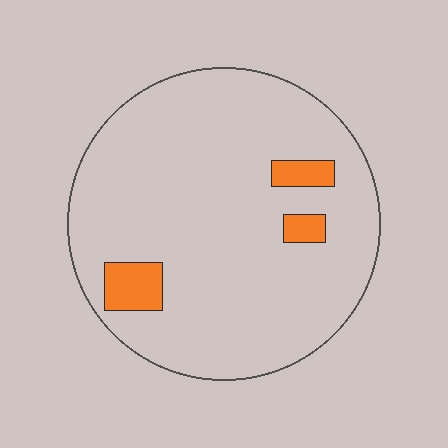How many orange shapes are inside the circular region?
3.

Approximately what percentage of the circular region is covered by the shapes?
Approximately 10%.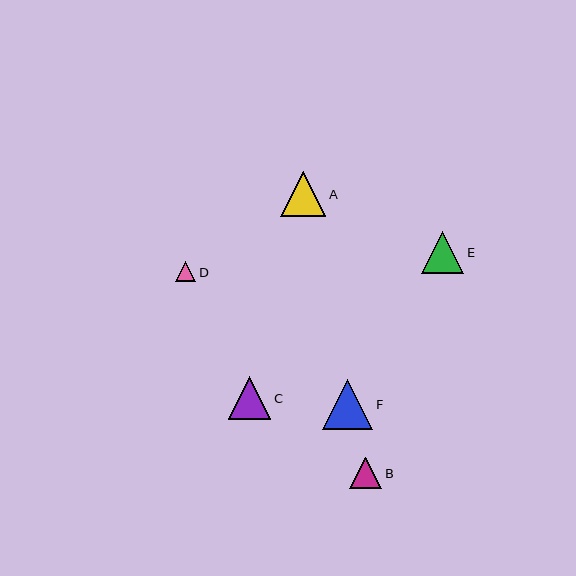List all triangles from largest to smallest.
From largest to smallest: F, A, C, E, B, D.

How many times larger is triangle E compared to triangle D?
Triangle E is approximately 2.0 times the size of triangle D.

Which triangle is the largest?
Triangle F is the largest with a size of approximately 50 pixels.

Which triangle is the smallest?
Triangle D is the smallest with a size of approximately 21 pixels.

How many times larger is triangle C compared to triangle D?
Triangle C is approximately 2.1 times the size of triangle D.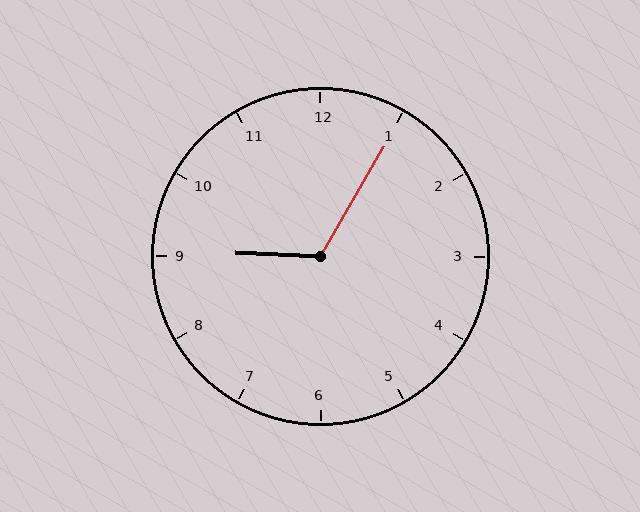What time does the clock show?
9:05.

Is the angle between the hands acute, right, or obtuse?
It is obtuse.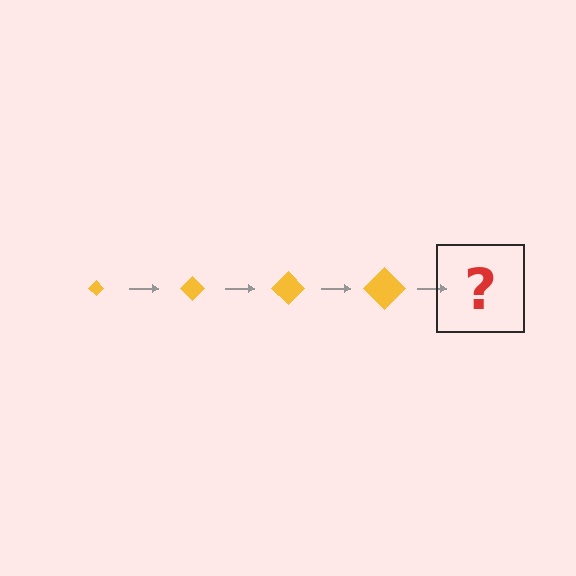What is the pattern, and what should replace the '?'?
The pattern is that the diamond gets progressively larger each step. The '?' should be a yellow diamond, larger than the previous one.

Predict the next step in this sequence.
The next step is a yellow diamond, larger than the previous one.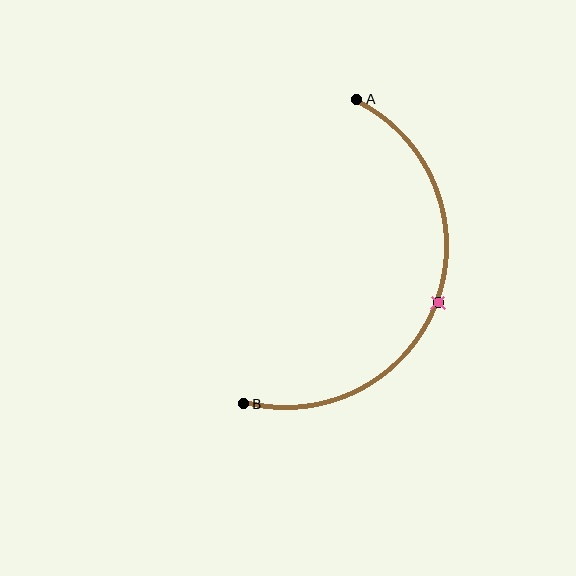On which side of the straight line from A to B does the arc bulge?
The arc bulges to the right of the straight line connecting A and B.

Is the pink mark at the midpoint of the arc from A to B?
Yes. The pink mark lies on the arc at equal arc-length from both A and B — it is the arc midpoint.